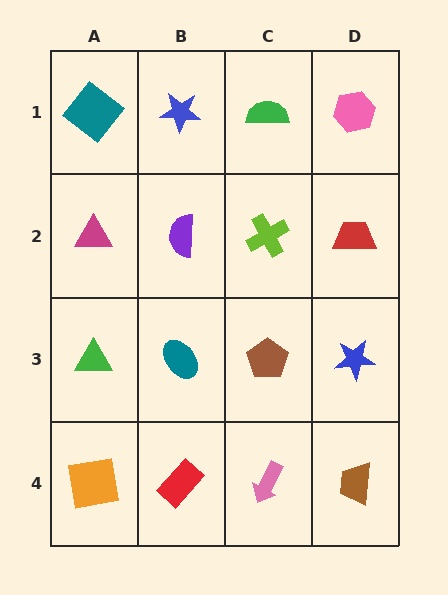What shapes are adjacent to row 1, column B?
A purple semicircle (row 2, column B), a teal diamond (row 1, column A), a green semicircle (row 1, column C).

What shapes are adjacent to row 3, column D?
A red trapezoid (row 2, column D), a brown trapezoid (row 4, column D), a brown pentagon (row 3, column C).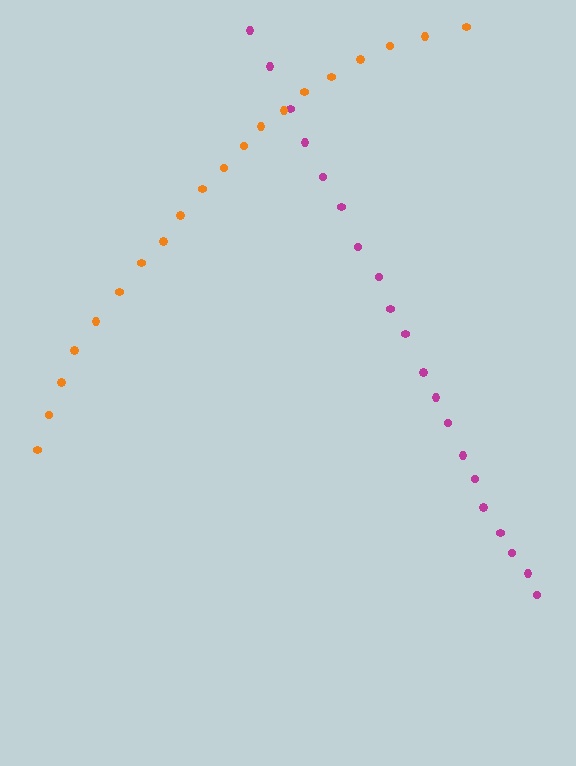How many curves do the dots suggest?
There are 2 distinct paths.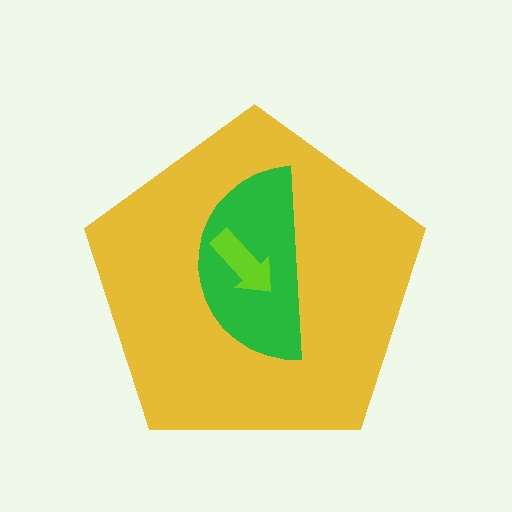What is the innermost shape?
The lime arrow.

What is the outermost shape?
The yellow pentagon.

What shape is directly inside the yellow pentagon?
The green semicircle.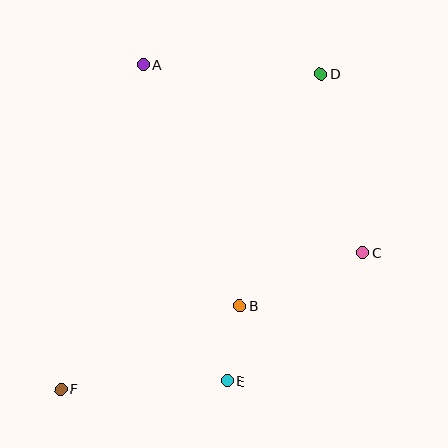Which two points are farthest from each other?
Points D and F are farthest from each other.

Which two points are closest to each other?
Points B and E are closest to each other.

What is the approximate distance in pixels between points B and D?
The distance between B and D is approximately 245 pixels.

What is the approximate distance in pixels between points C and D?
The distance between C and D is approximately 183 pixels.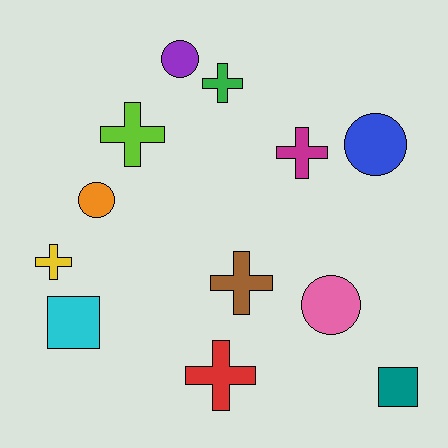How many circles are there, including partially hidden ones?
There are 4 circles.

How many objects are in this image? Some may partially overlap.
There are 12 objects.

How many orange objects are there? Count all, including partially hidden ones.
There is 1 orange object.